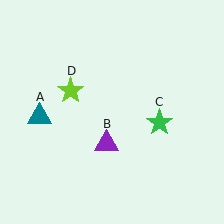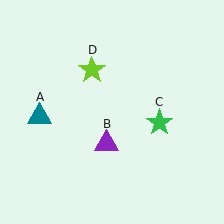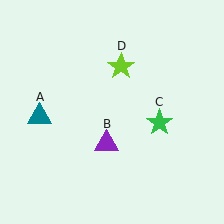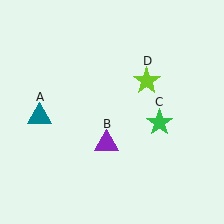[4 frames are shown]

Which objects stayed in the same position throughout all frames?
Teal triangle (object A) and purple triangle (object B) and green star (object C) remained stationary.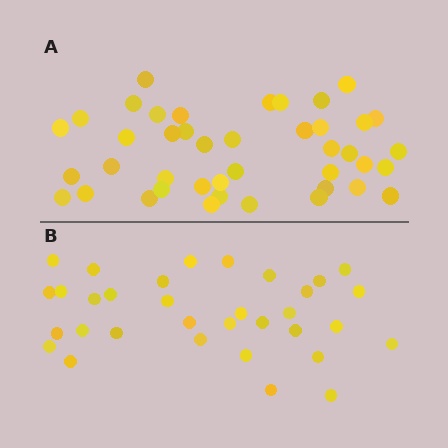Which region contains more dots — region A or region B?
Region A (the top region) has more dots.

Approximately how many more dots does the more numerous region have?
Region A has roughly 8 or so more dots than region B.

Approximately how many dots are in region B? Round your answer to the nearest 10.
About 30 dots. (The exact count is 33, which rounds to 30.)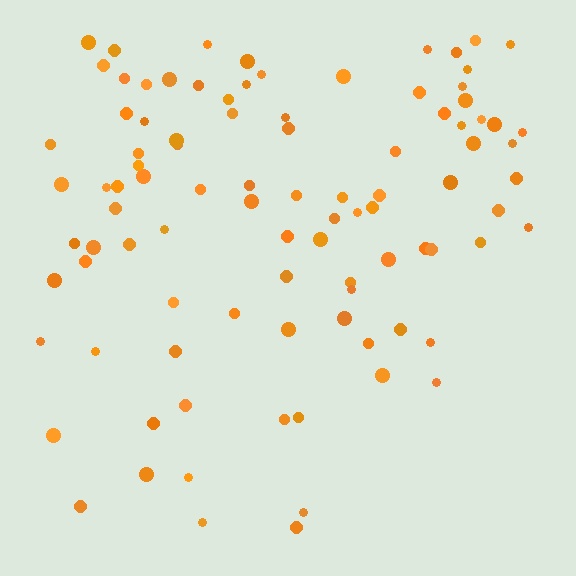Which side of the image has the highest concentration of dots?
The top.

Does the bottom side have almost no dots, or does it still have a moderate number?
Still a moderate number, just noticeably fewer than the top.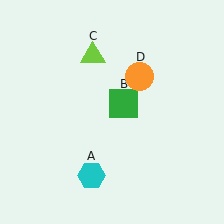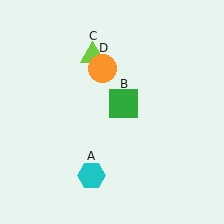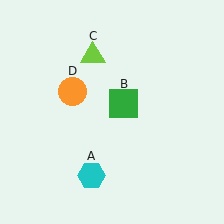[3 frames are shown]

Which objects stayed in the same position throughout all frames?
Cyan hexagon (object A) and green square (object B) and lime triangle (object C) remained stationary.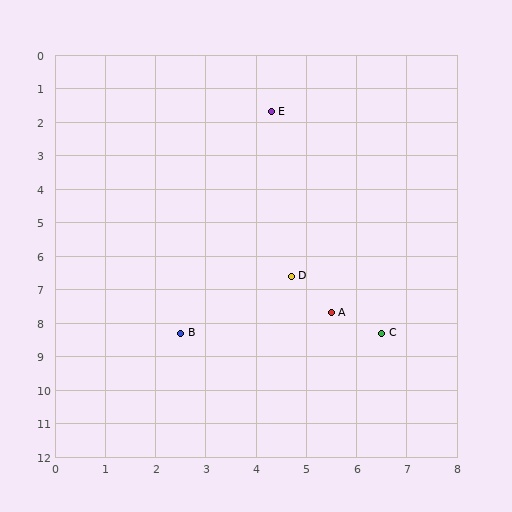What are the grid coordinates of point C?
Point C is at approximately (6.5, 8.3).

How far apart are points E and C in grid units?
Points E and C are about 7.0 grid units apart.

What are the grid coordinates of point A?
Point A is at approximately (5.5, 7.7).